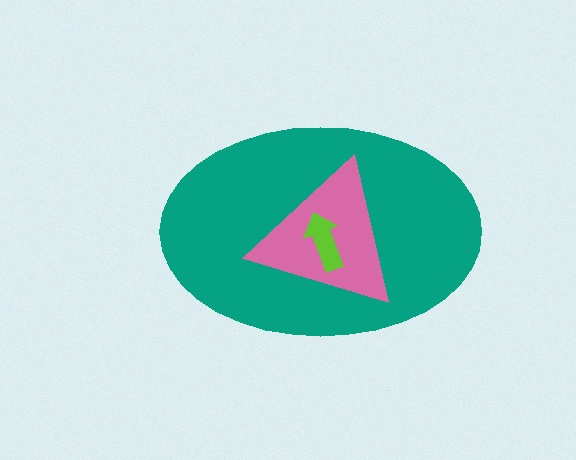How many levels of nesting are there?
3.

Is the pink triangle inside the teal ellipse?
Yes.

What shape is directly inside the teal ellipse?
The pink triangle.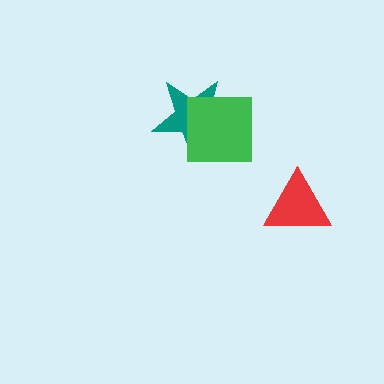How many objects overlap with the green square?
1 object overlaps with the green square.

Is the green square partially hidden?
No, no other shape covers it.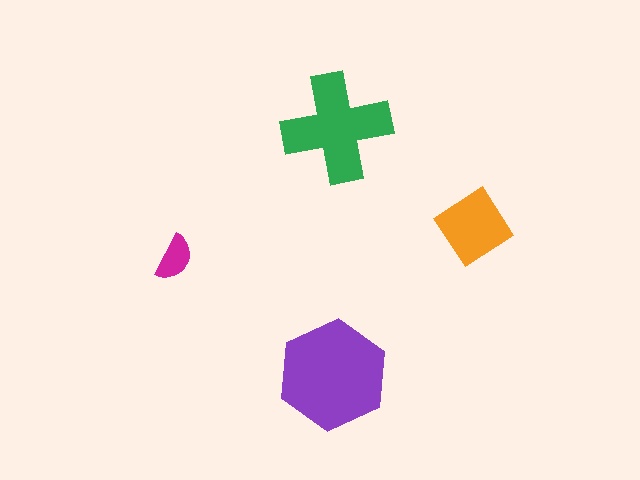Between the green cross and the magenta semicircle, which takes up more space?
The green cross.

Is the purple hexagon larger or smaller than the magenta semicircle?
Larger.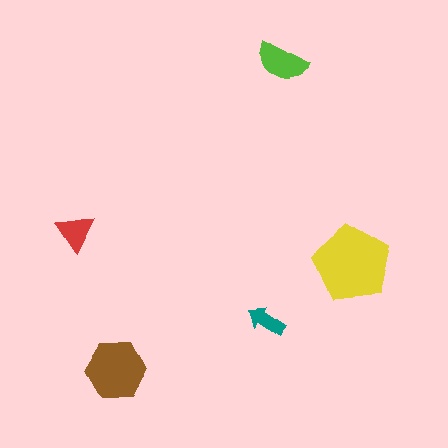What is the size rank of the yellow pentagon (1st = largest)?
1st.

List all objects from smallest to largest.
The teal arrow, the red triangle, the lime semicircle, the brown hexagon, the yellow pentagon.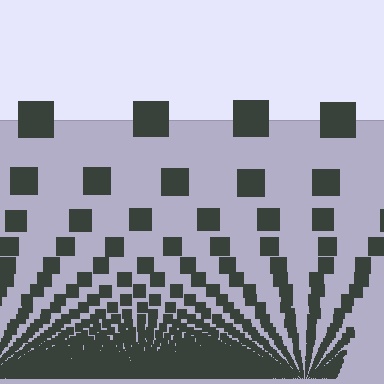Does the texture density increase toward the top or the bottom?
Density increases toward the bottom.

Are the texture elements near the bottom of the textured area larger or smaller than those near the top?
Smaller. The gradient is inverted — elements near the bottom are smaller and denser.